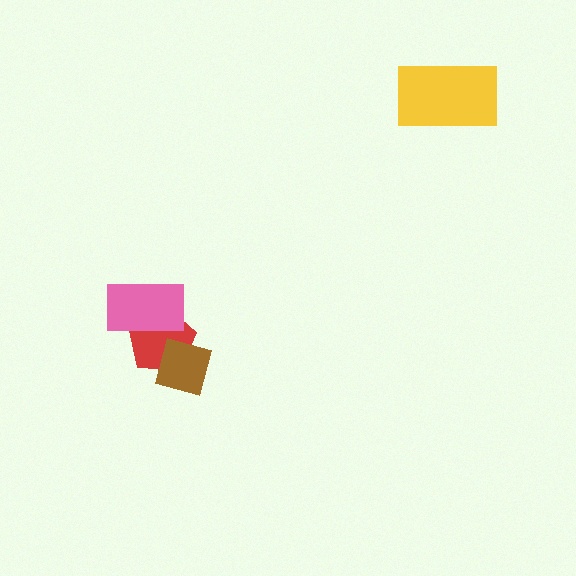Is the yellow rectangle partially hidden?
No, no other shape covers it.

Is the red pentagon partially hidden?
Yes, it is partially covered by another shape.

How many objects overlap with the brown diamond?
1 object overlaps with the brown diamond.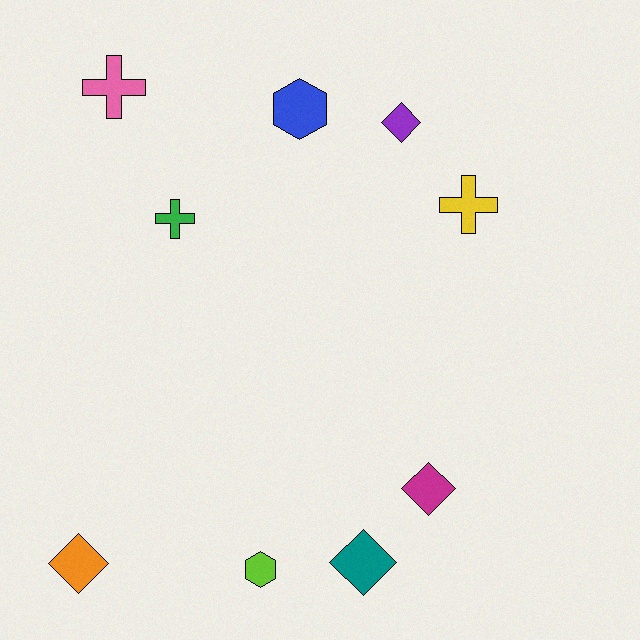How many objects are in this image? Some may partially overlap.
There are 9 objects.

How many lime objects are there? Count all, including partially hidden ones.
There is 1 lime object.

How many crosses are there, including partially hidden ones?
There are 3 crosses.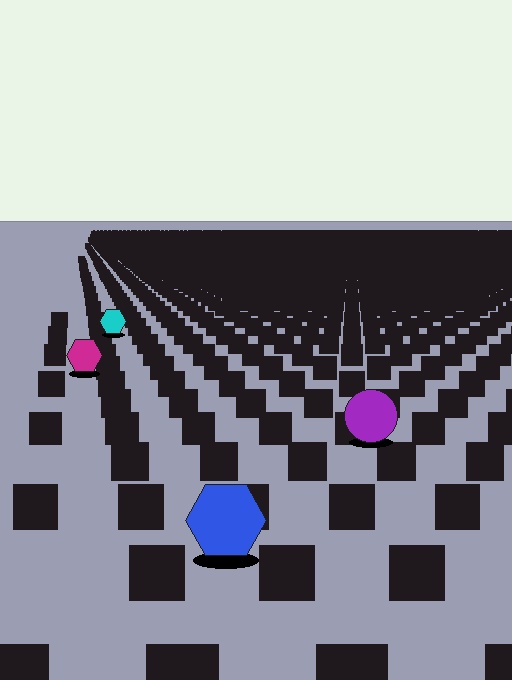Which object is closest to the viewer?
The blue hexagon is closest. The texture marks near it are larger and more spread out.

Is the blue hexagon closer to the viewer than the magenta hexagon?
Yes. The blue hexagon is closer — you can tell from the texture gradient: the ground texture is coarser near it.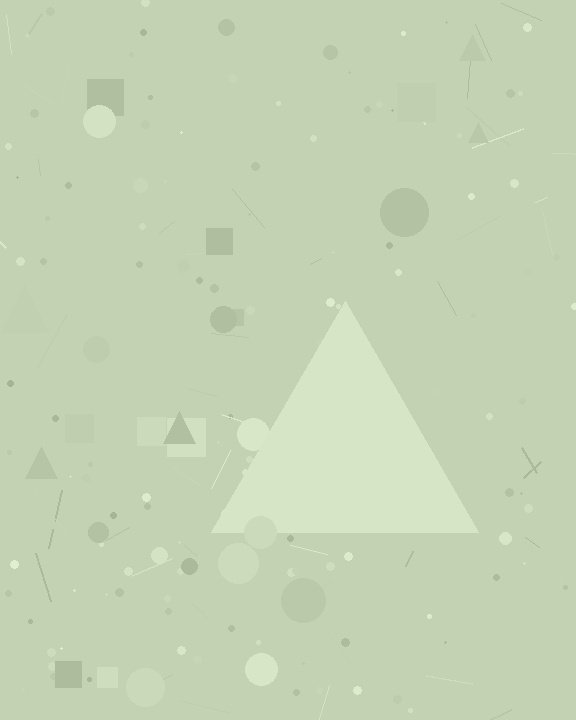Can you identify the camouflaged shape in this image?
The camouflaged shape is a triangle.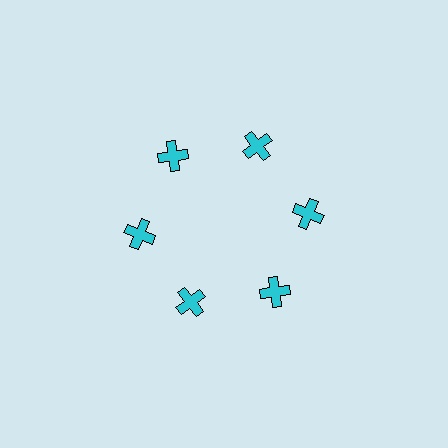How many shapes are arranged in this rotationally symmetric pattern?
There are 6 shapes, arranged in 6 groups of 1.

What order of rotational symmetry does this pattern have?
This pattern has 6-fold rotational symmetry.